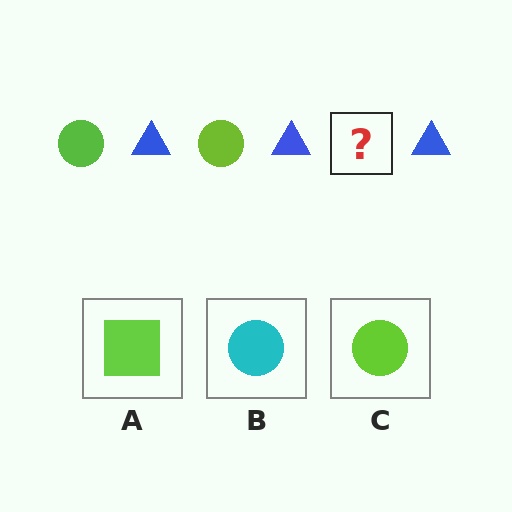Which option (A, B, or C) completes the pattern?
C.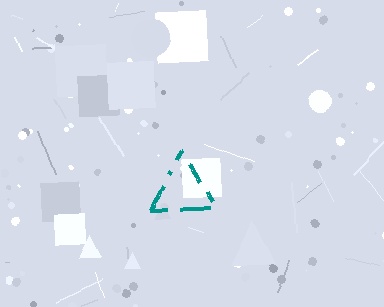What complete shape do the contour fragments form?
The contour fragments form a triangle.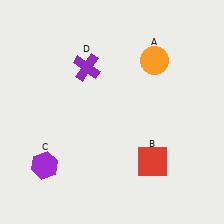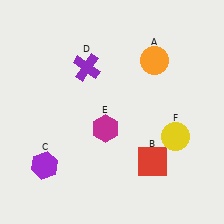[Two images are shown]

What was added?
A magenta hexagon (E), a yellow circle (F) were added in Image 2.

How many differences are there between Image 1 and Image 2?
There are 2 differences between the two images.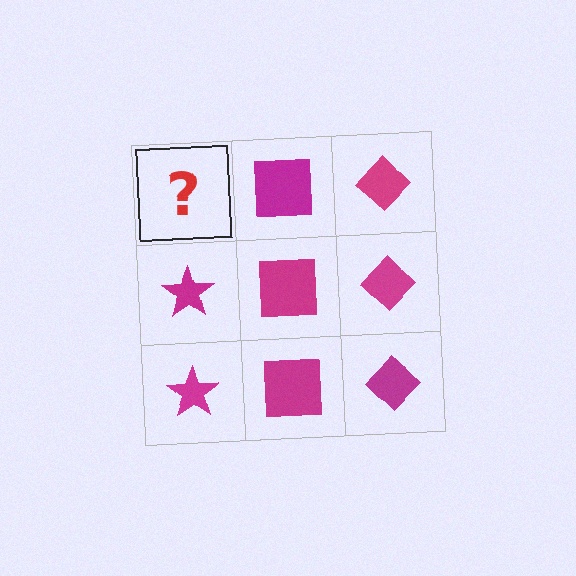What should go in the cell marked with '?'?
The missing cell should contain a magenta star.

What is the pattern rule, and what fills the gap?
The rule is that each column has a consistent shape. The gap should be filled with a magenta star.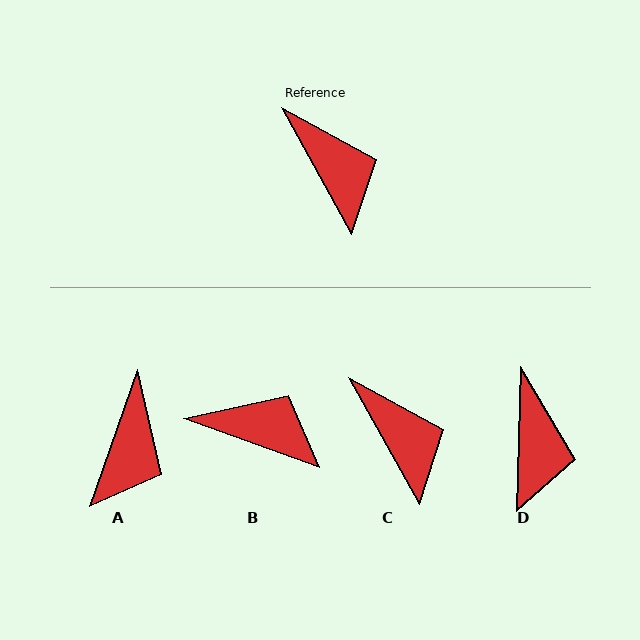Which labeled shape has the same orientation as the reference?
C.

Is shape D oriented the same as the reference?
No, it is off by about 31 degrees.